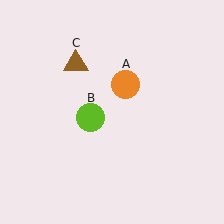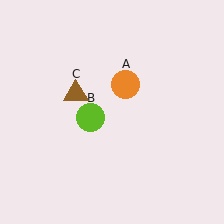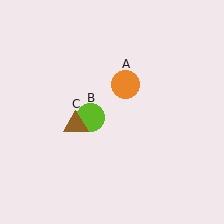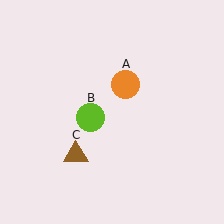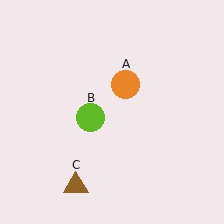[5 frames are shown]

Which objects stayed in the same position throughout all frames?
Orange circle (object A) and lime circle (object B) remained stationary.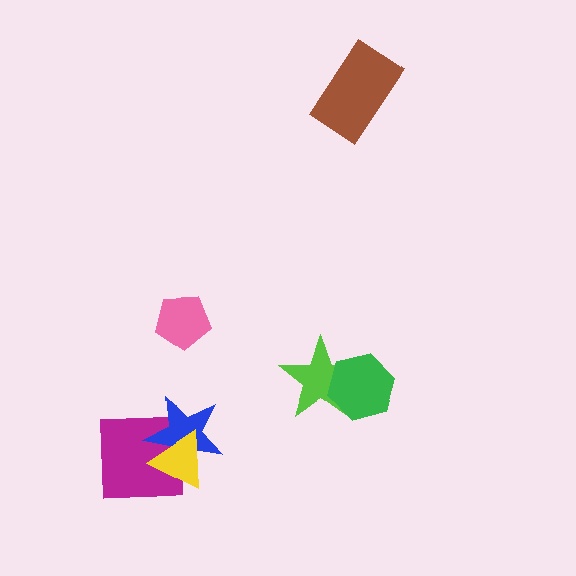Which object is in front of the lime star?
The green hexagon is in front of the lime star.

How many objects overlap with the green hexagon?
1 object overlaps with the green hexagon.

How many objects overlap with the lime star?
1 object overlaps with the lime star.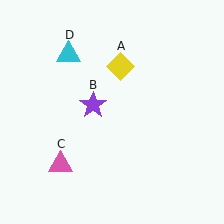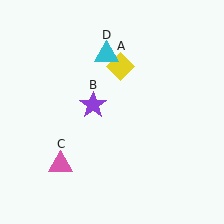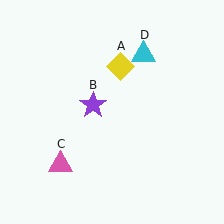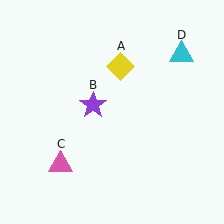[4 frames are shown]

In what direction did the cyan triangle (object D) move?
The cyan triangle (object D) moved right.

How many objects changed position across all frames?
1 object changed position: cyan triangle (object D).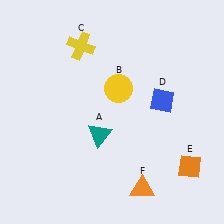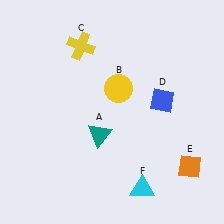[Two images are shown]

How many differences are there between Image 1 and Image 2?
There is 1 difference between the two images.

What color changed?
The triangle (F) changed from orange in Image 1 to cyan in Image 2.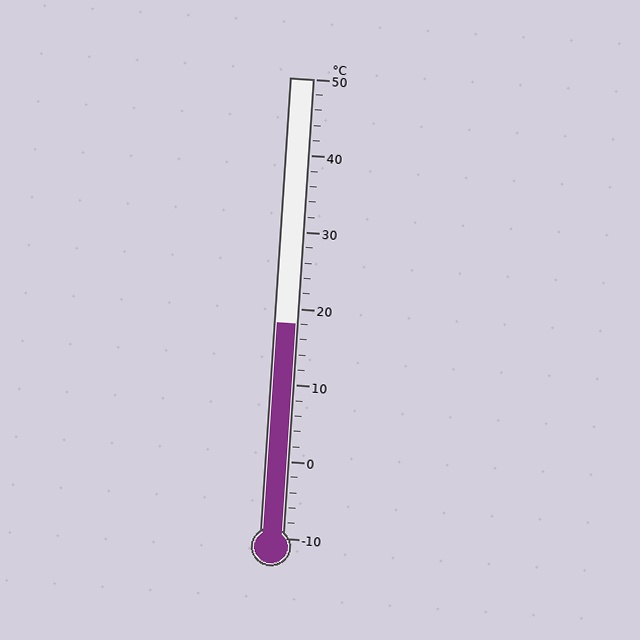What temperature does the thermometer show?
The thermometer shows approximately 18°C.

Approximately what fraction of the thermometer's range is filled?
The thermometer is filled to approximately 45% of its range.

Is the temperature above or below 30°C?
The temperature is below 30°C.